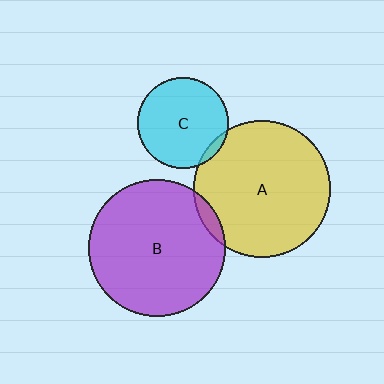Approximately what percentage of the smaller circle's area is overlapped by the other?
Approximately 5%.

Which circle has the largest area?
Circle B (purple).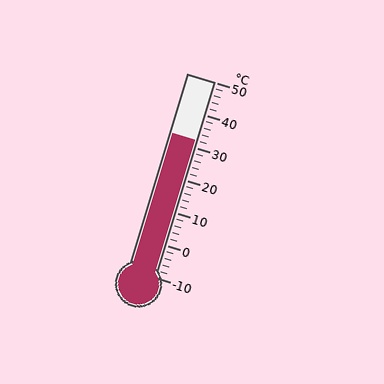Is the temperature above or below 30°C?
The temperature is above 30°C.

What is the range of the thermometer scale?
The thermometer scale ranges from -10°C to 50°C.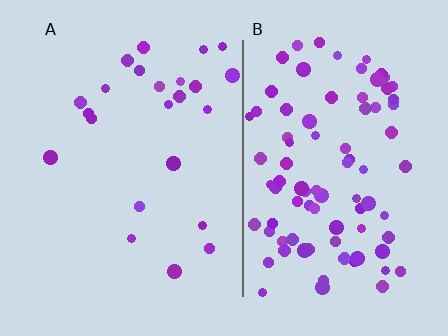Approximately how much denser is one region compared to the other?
Approximately 3.8× — region B over region A.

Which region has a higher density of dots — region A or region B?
B (the right).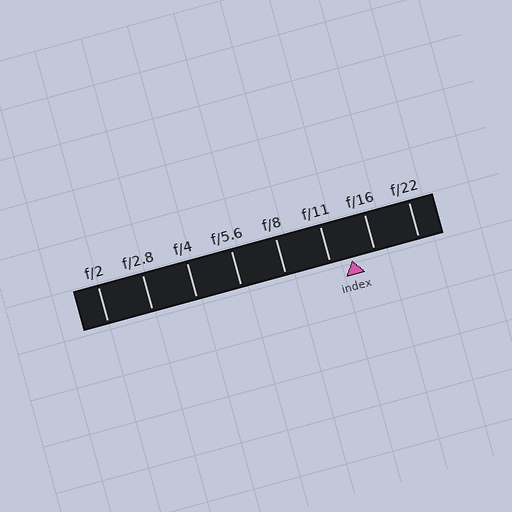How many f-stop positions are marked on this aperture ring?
There are 8 f-stop positions marked.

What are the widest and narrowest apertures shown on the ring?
The widest aperture shown is f/2 and the narrowest is f/22.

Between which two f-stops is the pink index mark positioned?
The index mark is between f/11 and f/16.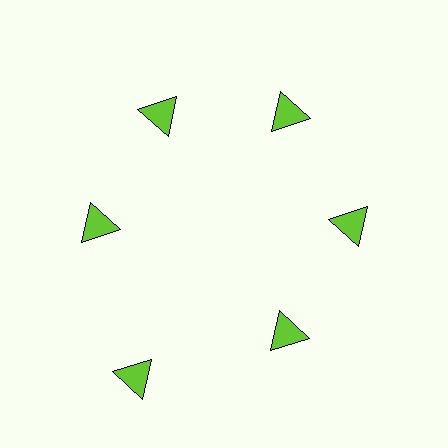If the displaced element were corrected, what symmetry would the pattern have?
It would have 6-fold rotational symmetry — the pattern would map onto itself every 60 degrees.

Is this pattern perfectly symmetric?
No. The 6 lime triangles are arranged in a ring, but one element near the 7 o'clock position is pushed outward from the center, breaking the 6-fold rotational symmetry.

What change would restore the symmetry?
The symmetry would be restored by moving it inward, back onto the ring so that all 6 triangles sit at equal angles and equal distance from the center.